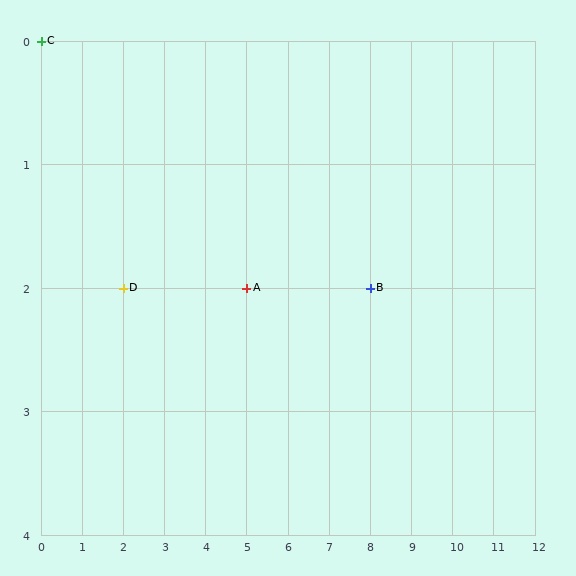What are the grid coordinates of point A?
Point A is at grid coordinates (5, 2).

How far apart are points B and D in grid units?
Points B and D are 6 columns apart.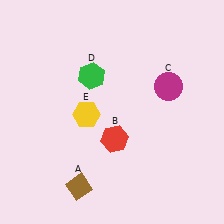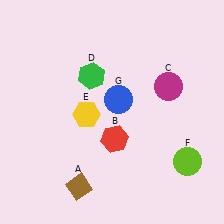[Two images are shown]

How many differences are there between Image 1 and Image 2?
There are 2 differences between the two images.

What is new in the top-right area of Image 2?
A blue circle (G) was added in the top-right area of Image 2.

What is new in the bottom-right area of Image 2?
A lime circle (F) was added in the bottom-right area of Image 2.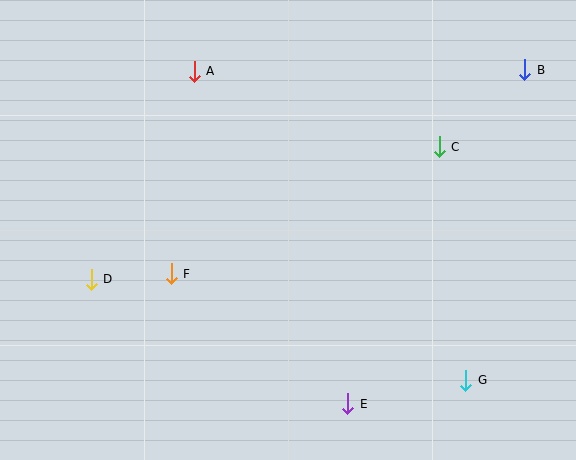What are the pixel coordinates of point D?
Point D is at (91, 279).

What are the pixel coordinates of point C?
Point C is at (439, 147).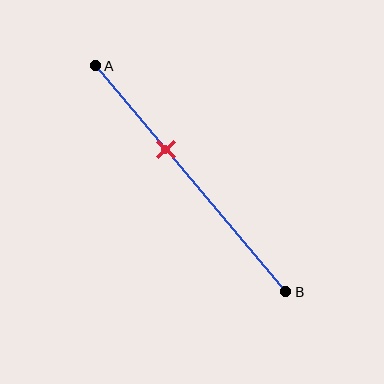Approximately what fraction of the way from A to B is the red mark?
The red mark is approximately 35% of the way from A to B.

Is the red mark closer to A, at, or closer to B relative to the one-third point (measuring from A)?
The red mark is closer to point B than the one-third point of segment AB.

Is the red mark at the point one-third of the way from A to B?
No, the mark is at about 35% from A, not at the 33% one-third point.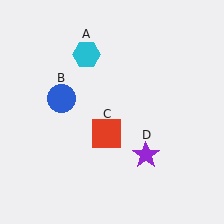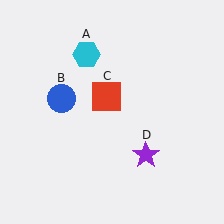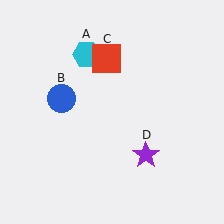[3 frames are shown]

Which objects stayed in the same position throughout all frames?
Cyan hexagon (object A) and blue circle (object B) and purple star (object D) remained stationary.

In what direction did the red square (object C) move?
The red square (object C) moved up.